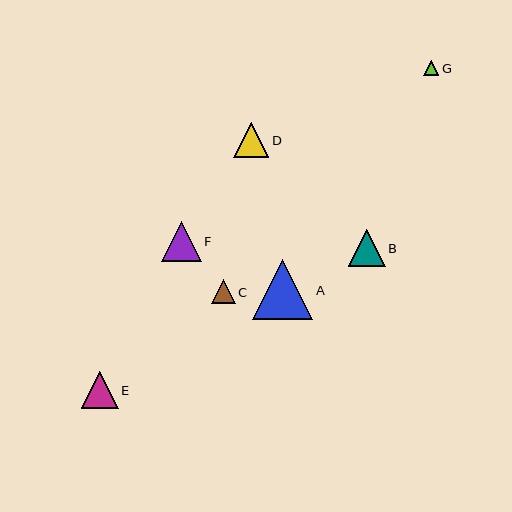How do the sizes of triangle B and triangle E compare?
Triangle B and triangle E are approximately the same size.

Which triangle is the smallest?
Triangle G is the smallest with a size of approximately 15 pixels.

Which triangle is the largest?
Triangle A is the largest with a size of approximately 60 pixels.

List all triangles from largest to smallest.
From largest to smallest: A, F, B, E, D, C, G.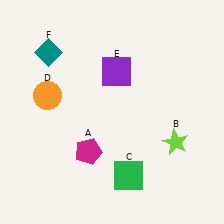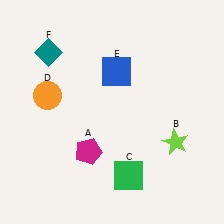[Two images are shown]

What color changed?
The square (E) changed from purple in Image 1 to blue in Image 2.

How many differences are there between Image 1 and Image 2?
There is 1 difference between the two images.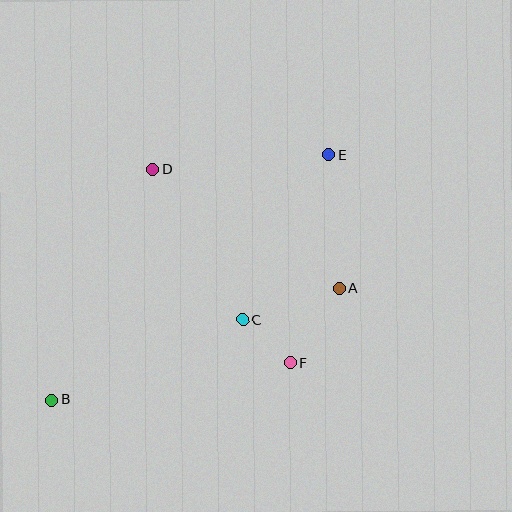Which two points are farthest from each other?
Points B and E are farthest from each other.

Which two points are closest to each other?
Points C and F are closest to each other.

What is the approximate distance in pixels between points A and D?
The distance between A and D is approximately 221 pixels.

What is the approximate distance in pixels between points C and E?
The distance between C and E is approximately 186 pixels.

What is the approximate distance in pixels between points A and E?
The distance between A and E is approximately 134 pixels.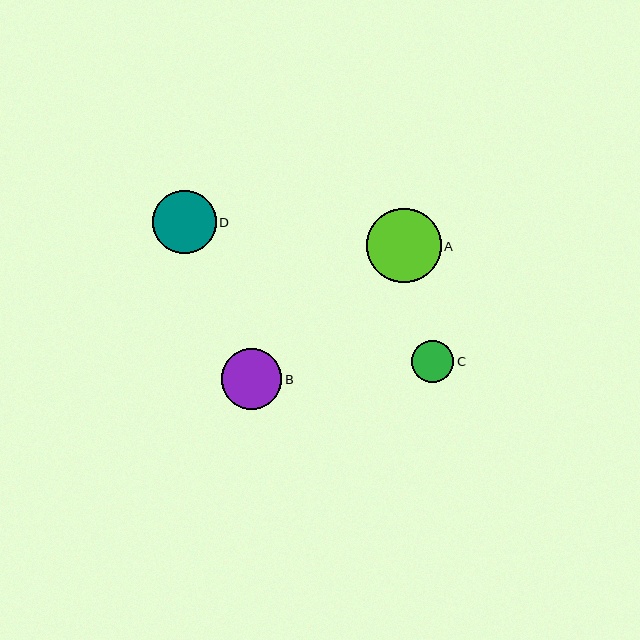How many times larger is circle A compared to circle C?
Circle A is approximately 1.8 times the size of circle C.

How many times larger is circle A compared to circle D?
Circle A is approximately 1.2 times the size of circle D.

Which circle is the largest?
Circle A is the largest with a size of approximately 75 pixels.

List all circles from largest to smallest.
From largest to smallest: A, D, B, C.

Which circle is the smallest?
Circle C is the smallest with a size of approximately 42 pixels.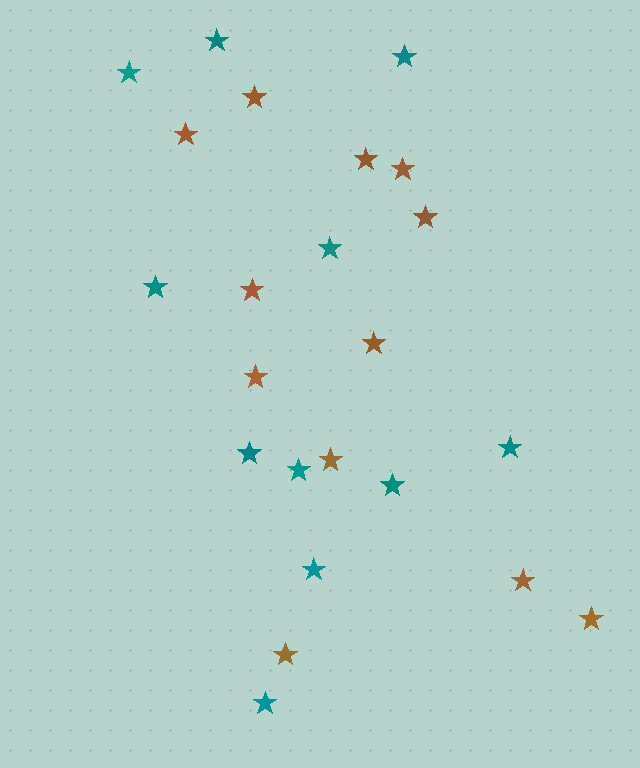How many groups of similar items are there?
There are 2 groups: one group of brown stars (12) and one group of teal stars (11).